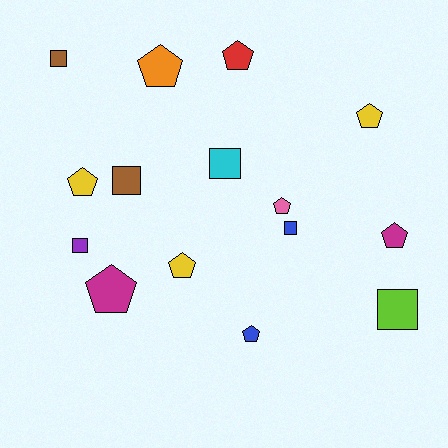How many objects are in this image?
There are 15 objects.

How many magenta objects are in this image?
There are 2 magenta objects.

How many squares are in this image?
There are 6 squares.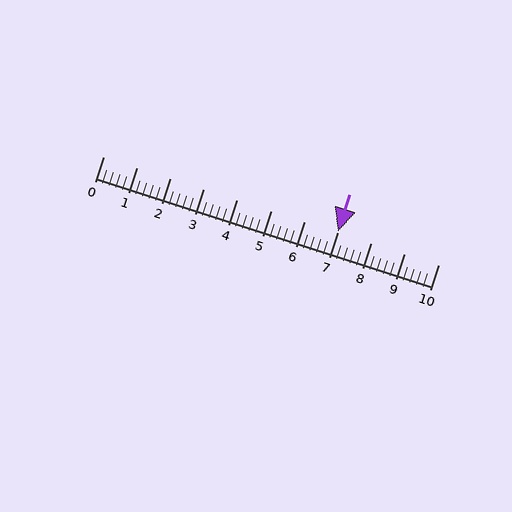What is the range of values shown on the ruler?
The ruler shows values from 0 to 10.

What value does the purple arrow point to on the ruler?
The purple arrow points to approximately 7.0.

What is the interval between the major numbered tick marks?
The major tick marks are spaced 1 units apart.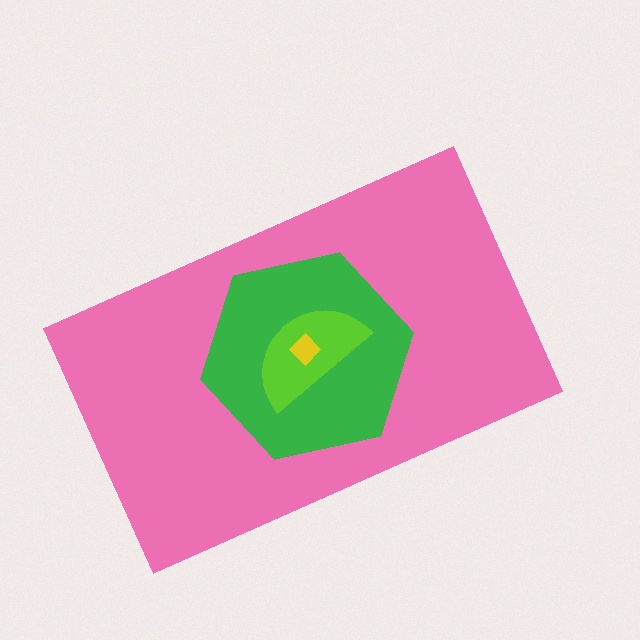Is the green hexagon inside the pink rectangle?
Yes.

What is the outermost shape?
The pink rectangle.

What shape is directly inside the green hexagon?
The lime semicircle.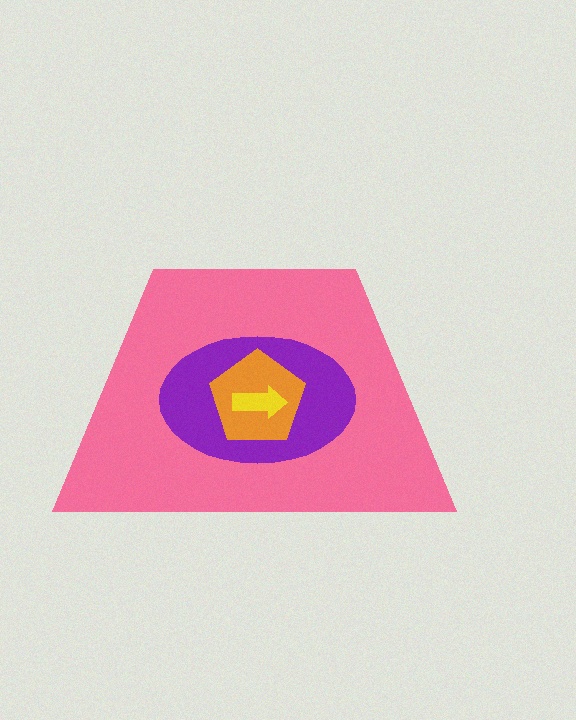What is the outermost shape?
The pink trapezoid.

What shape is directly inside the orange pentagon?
The yellow arrow.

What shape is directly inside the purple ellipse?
The orange pentagon.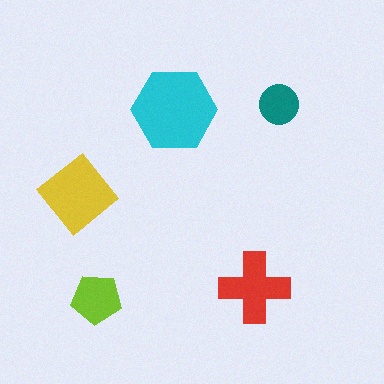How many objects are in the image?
There are 5 objects in the image.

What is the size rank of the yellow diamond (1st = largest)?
2nd.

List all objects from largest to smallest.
The cyan hexagon, the yellow diamond, the red cross, the lime pentagon, the teal circle.